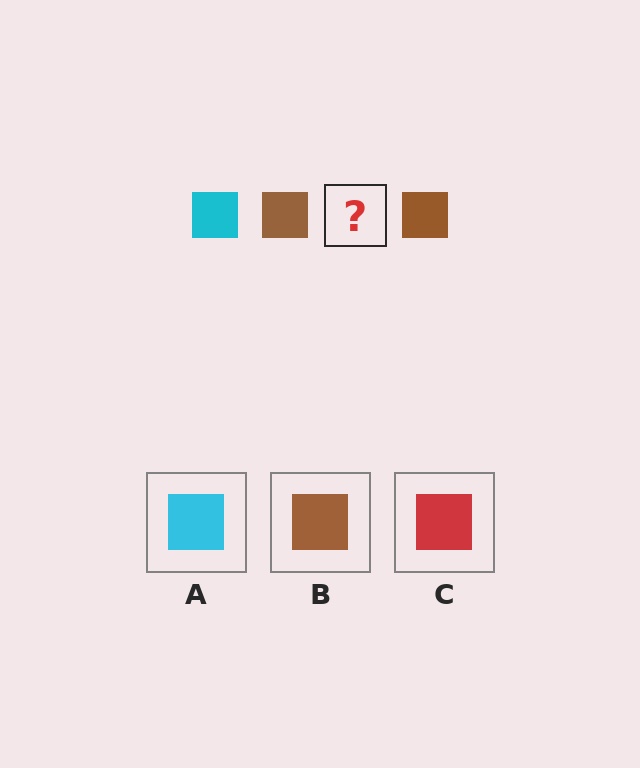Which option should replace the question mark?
Option A.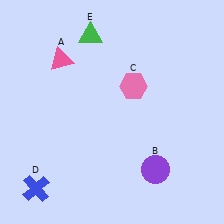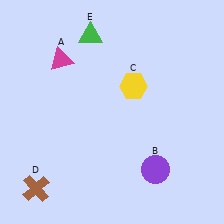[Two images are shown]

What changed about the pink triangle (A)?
In Image 1, A is pink. In Image 2, it changed to magenta.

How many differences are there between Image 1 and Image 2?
There are 3 differences between the two images.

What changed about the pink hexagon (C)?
In Image 1, C is pink. In Image 2, it changed to yellow.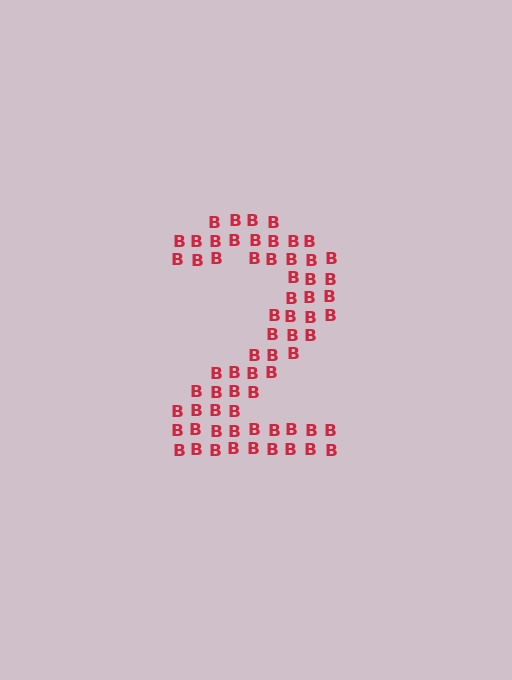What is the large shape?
The large shape is the digit 2.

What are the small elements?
The small elements are letter B's.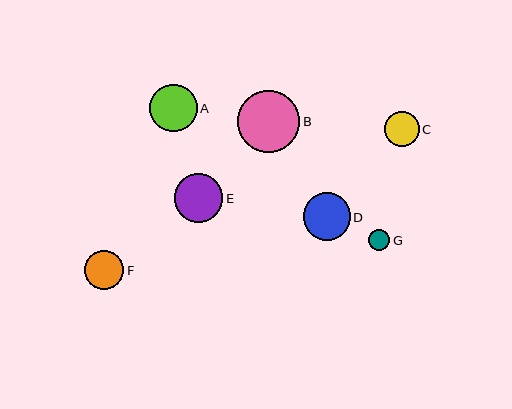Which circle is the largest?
Circle B is the largest with a size of approximately 62 pixels.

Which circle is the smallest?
Circle G is the smallest with a size of approximately 21 pixels.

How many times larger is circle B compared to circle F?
Circle B is approximately 1.6 times the size of circle F.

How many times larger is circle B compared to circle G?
Circle B is approximately 3.0 times the size of circle G.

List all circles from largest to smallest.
From largest to smallest: B, E, A, D, F, C, G.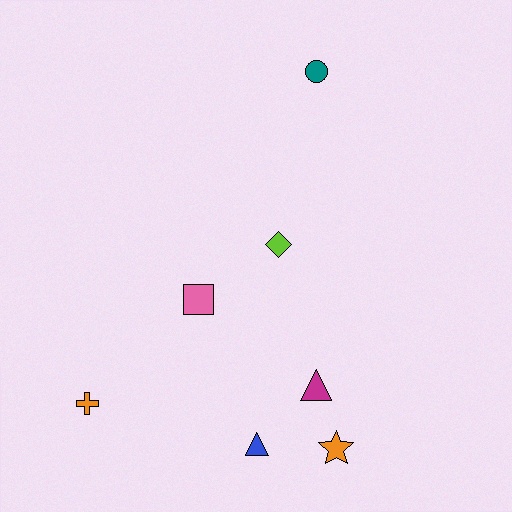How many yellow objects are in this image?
There are no yellow objects.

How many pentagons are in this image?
There are no pentagons.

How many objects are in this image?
There are 7 objects.